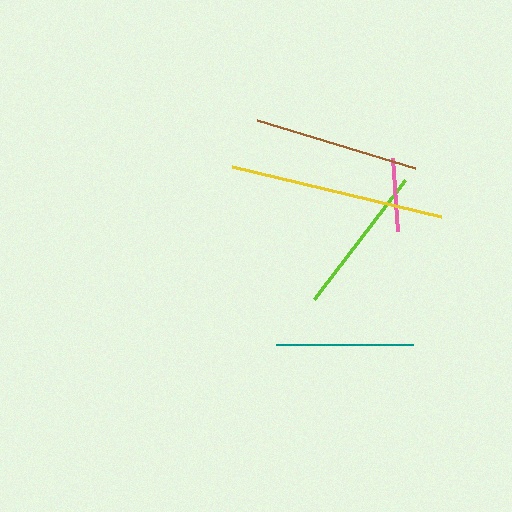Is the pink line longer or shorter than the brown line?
The brown line is longer than the pink line.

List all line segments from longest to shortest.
From longest to shortest: yellow, brown, lime, teal, pink.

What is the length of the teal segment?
The teal segment is approximately 137 pixels long.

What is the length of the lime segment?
The lime segment is approximately 150 pixels long.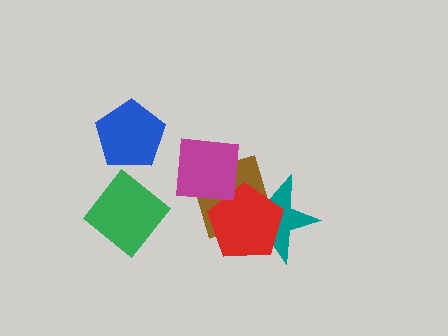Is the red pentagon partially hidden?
Yes, it is partially covered by another shape.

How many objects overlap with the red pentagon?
3 objects overlap with the red pentagon.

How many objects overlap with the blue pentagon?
0 objects overlap with the blue pentagon.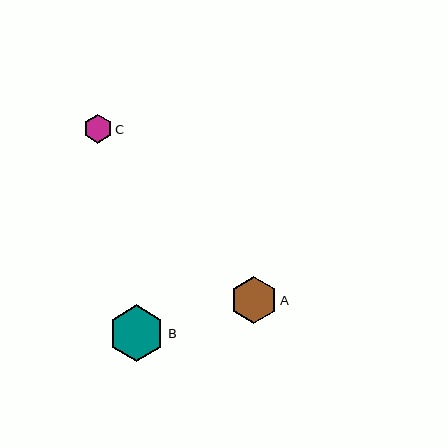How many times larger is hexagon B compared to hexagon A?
Hexagon B is approximately 1.2 times the size of hexagon A.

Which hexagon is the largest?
Hexagon B is the largest with a size of approximately 56 pixels.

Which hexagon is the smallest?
Hexagon C is the smallest with a size of approximately 29 pixels.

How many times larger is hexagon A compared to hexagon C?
Hexagon A is approximately 1.6 times the size of hexagon C.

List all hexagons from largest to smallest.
From largest to smallest: B, A, C.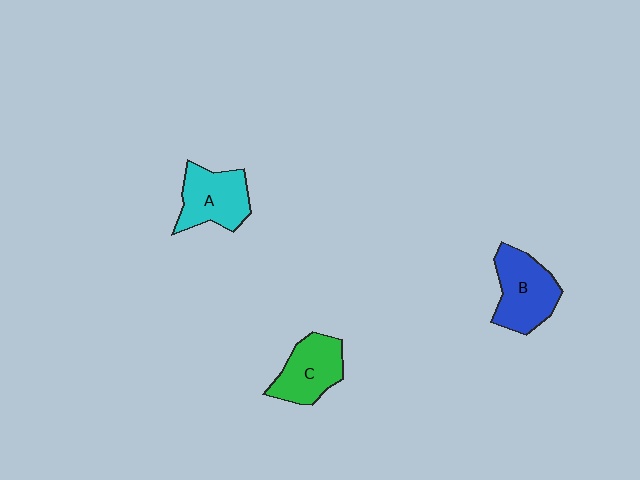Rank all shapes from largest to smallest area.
From largest to smallest: B (blue), A (cyan), C (green).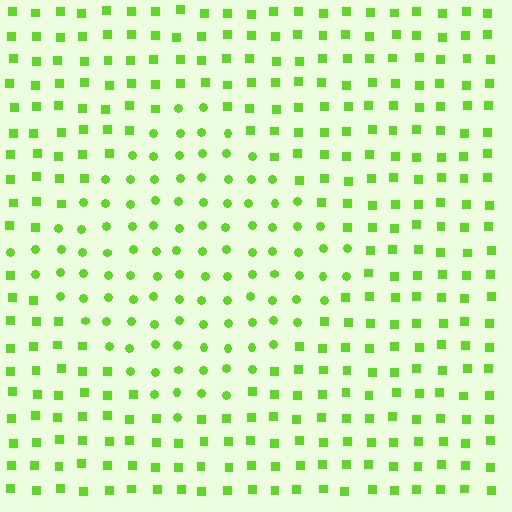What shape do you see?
I see a diamond.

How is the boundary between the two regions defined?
The boundary is defined by a change in element shape: circles inside vs. squares outside. All elements share the same color and spacing.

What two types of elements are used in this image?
The image uses circles inside the diamond region and squares outside it.